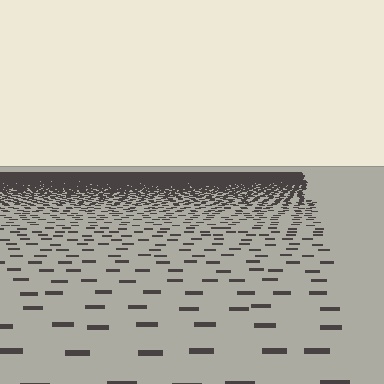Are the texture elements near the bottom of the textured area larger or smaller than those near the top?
Larger. Near the bottom, elements are closer to the viewer and appear at a bigger on-screen size.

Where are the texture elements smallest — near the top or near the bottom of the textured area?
Near the top.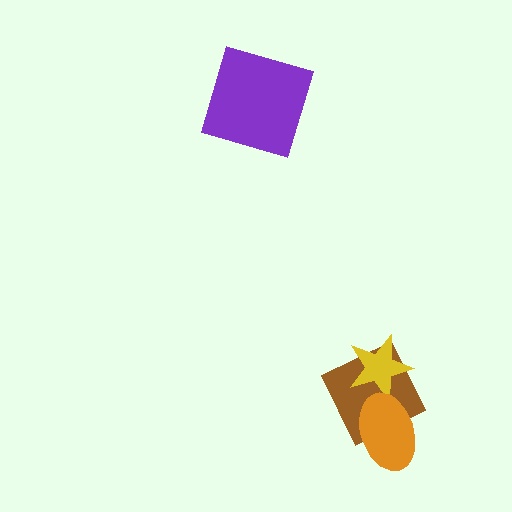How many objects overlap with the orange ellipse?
2 objects overlap with the orange ellipse.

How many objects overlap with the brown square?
2 objects overlap with the brown square.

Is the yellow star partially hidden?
Yes, it is partially covered by another shape.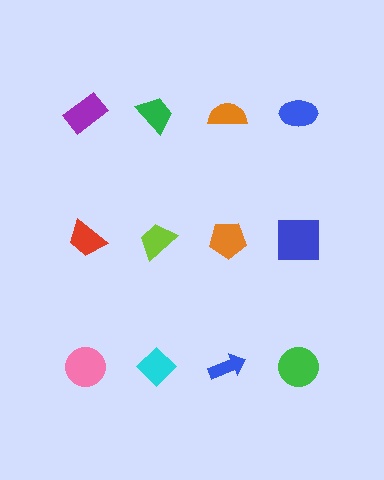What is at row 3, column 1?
A pink circle.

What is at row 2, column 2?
A lime trapezoid.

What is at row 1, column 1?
A purple rectangle.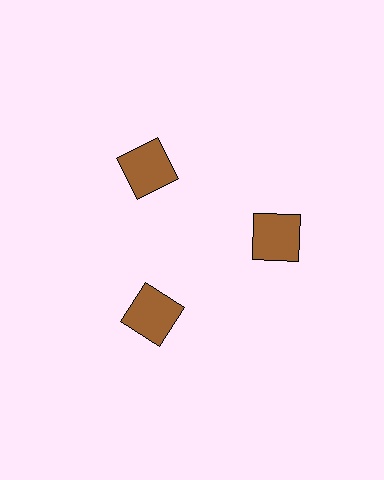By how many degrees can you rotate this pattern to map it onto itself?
The pattern maps onto itself every 120 degrees of rotation.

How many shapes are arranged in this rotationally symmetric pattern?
There are 3 shapes, arranged in 3 groups of 1.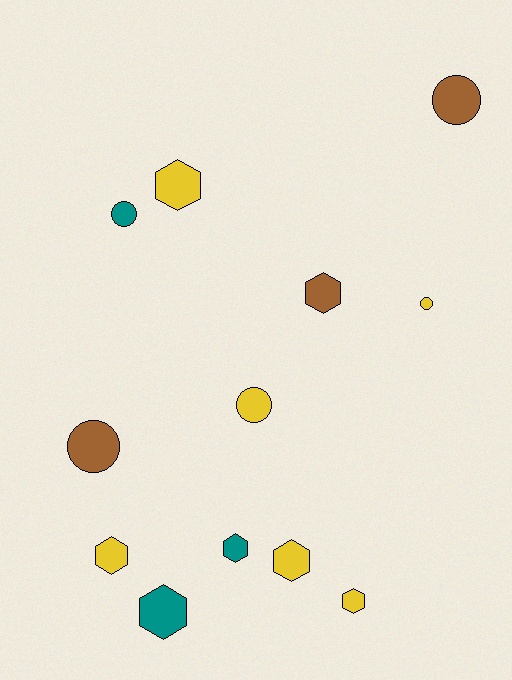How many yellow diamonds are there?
There are no yellow diamonds.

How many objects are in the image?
There are 12 objects.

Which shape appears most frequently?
Hexagon, with 7 objects.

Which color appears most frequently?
Yellow, with 6 objects.